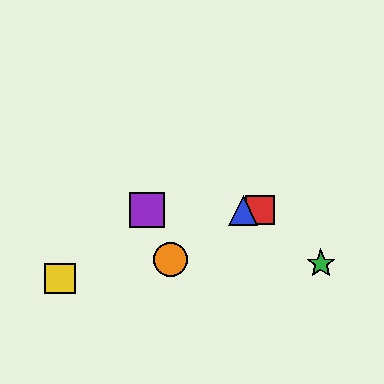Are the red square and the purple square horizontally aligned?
Yes, both are at y≈210.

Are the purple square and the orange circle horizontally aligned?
No, the purple square is at y≈210 and the orange circle is at y≈259.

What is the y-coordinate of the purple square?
The purple square is at y≈210.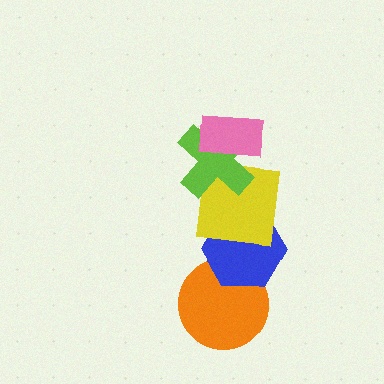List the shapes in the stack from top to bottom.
From top to bottom: the pink rectangle, the lime cross, the yellow square, the blue hexagon, the orange circle.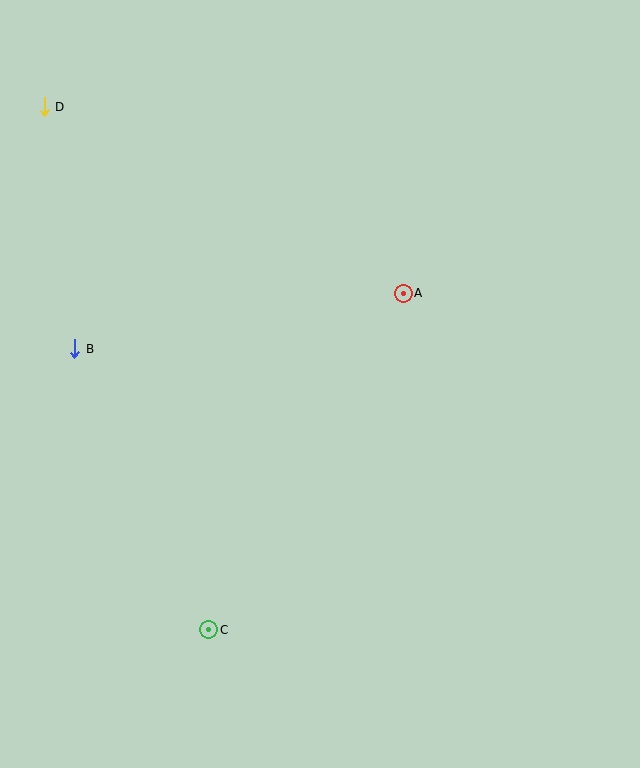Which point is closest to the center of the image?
Point A at (403, 293) is closest to the center.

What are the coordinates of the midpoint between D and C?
The midpoint between D and C is at (126, 368).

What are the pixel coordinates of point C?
Point C is at (209, 630).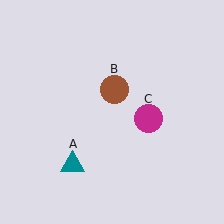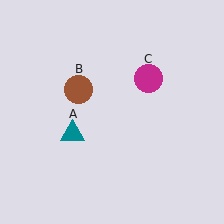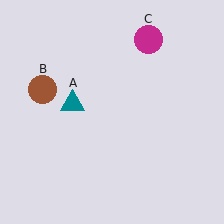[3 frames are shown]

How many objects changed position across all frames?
3 objects changed position: teal triangle (object A), brown circle (object B), magenta circle (object C).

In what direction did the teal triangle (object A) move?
The teal triangle (object A) moved up.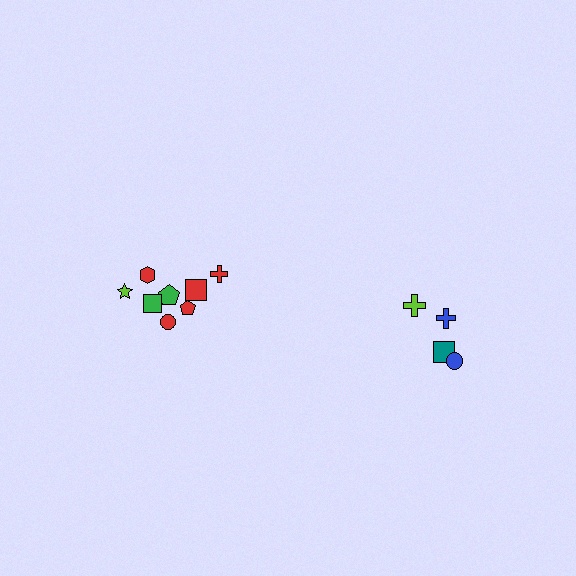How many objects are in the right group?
There are 4 objects.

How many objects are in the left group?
There are 8 objects.